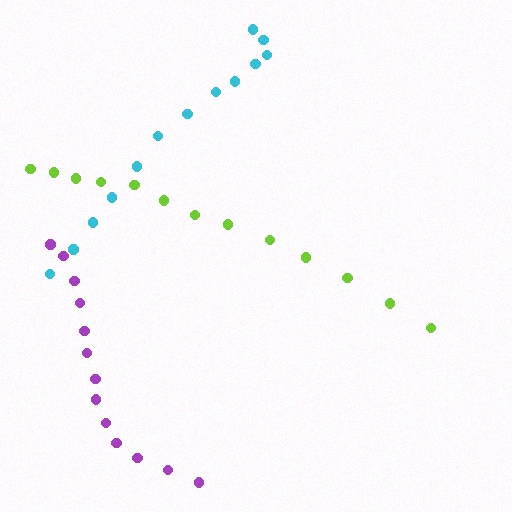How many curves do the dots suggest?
There are 3 distinct paths.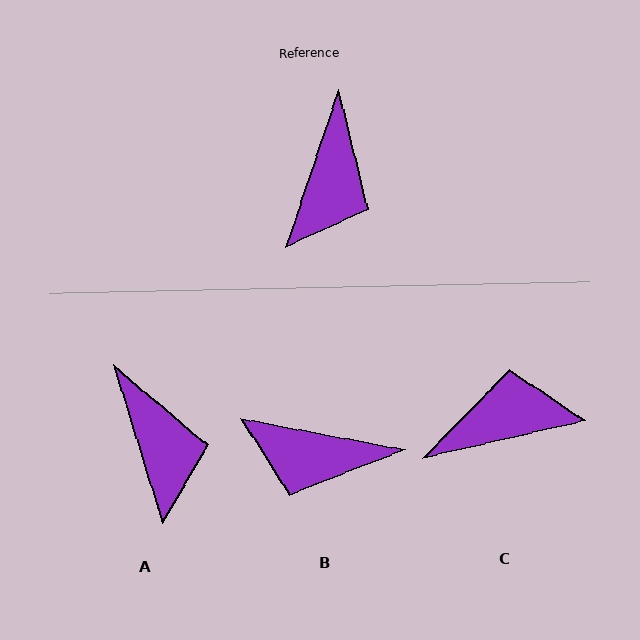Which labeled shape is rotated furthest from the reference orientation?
C, about 122 degrees away.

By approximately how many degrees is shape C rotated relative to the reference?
Approximately 122 degrees counter-clockwise.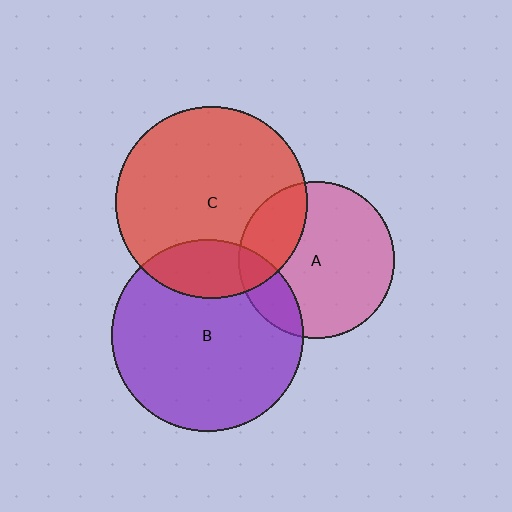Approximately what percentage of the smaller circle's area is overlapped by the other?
Approximately 20%.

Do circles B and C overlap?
Yes.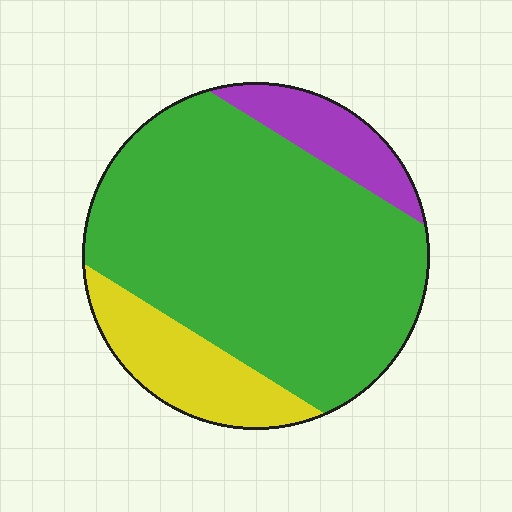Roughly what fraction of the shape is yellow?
Yellow takes up less than a sixth of the shape.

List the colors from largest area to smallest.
From largest to smallest: green, yellow, purple.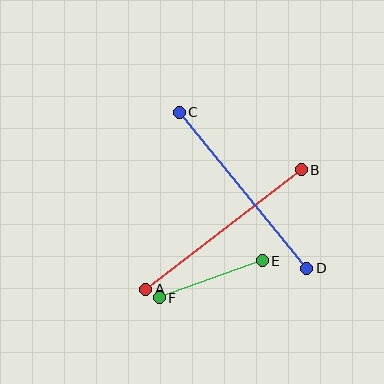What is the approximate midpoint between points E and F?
The midpoint is at approximately (211, 279) pixels.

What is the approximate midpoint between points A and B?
The midpoint is at approximately (223, 230) pixels.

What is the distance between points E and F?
The distance is approximately 109 pixels.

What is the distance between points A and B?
The distance is approximately 196 pixels.